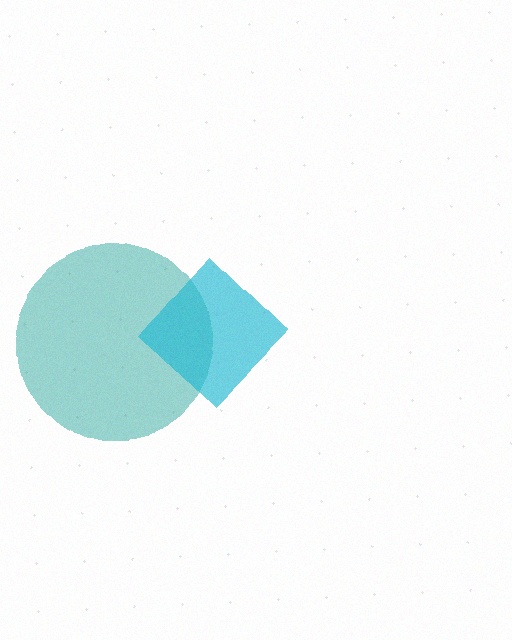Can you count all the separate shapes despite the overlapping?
Yes, there are 2 separate shapes.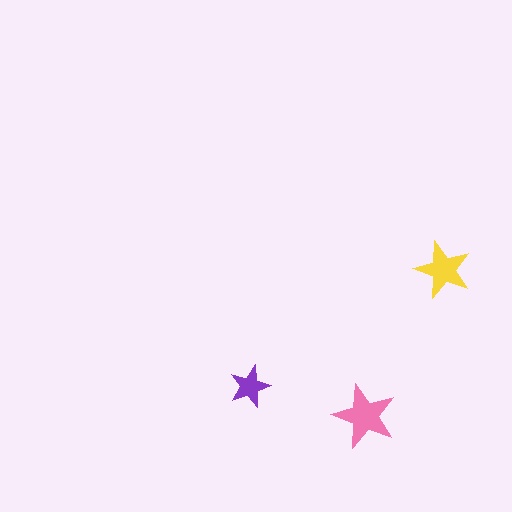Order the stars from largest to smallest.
the pink one, the yellow one, the purple one.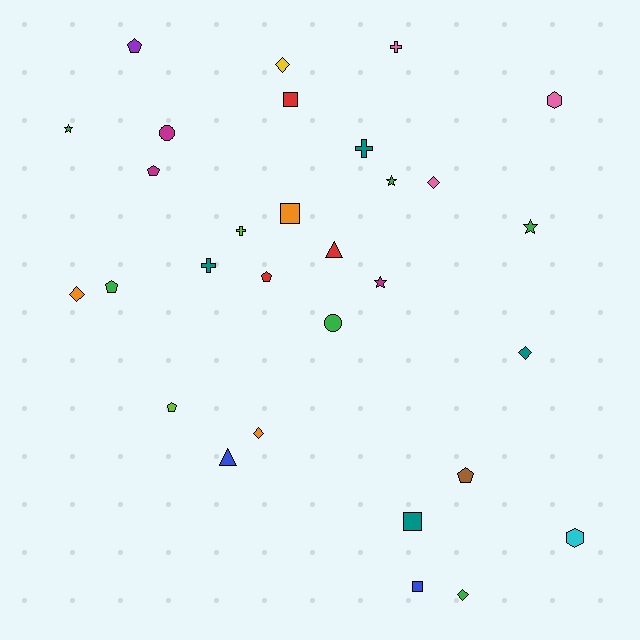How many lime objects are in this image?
There are 2 lime objects.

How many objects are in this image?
There are 30 objects.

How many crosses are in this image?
There are 4 crosses.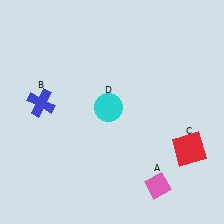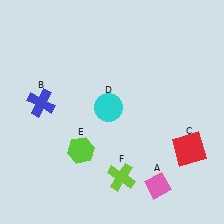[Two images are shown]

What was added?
A lime hexagon (E), a lime cross (F) were added in Image 2.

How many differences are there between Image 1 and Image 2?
There are 2 differences between the two images.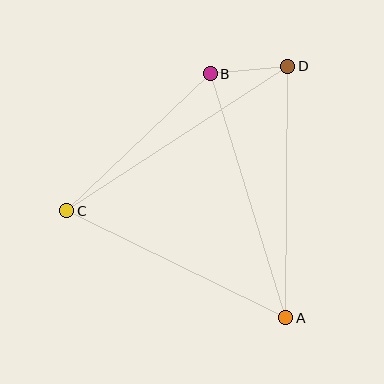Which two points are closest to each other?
Points B and D are closest to each other.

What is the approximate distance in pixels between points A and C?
The distance between A and C is approximately 244 pixels.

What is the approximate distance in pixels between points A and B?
The distance between A and B is approximately 256 pixels.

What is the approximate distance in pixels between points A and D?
The distance between A and D is approximately 252 pixels.